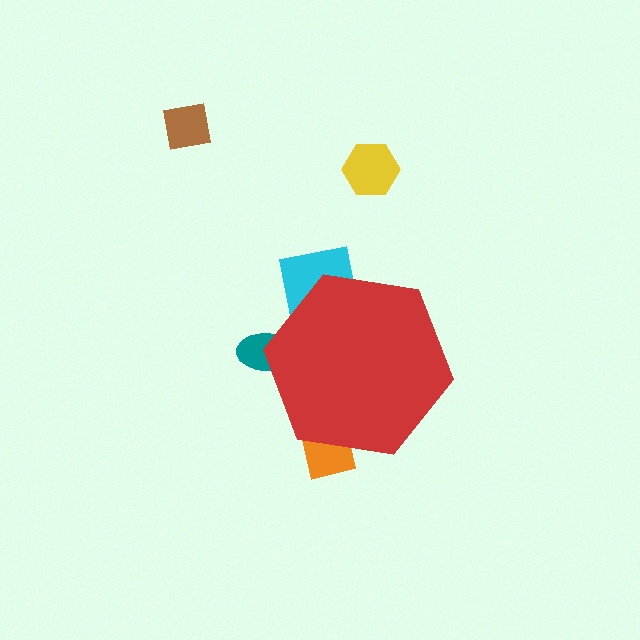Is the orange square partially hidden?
Yes, the orange square is partially hidden behind the red hexagon.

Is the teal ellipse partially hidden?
Yes, the teal ellipse is partially hidden behind the red hexagon.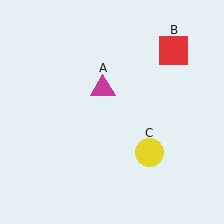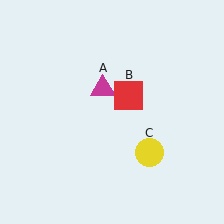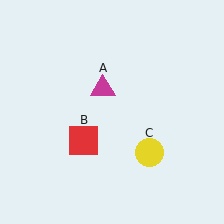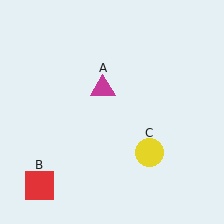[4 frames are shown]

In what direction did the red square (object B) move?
The red square (object B) moved down and to the left.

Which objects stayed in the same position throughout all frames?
Magenta triangle (object A) and yellow circle (object C) remained stationary.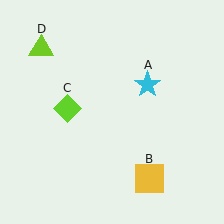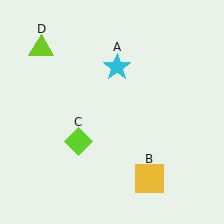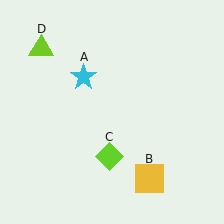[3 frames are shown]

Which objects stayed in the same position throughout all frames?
Yellow square (object B) and lime triangle (object D) remained stationary.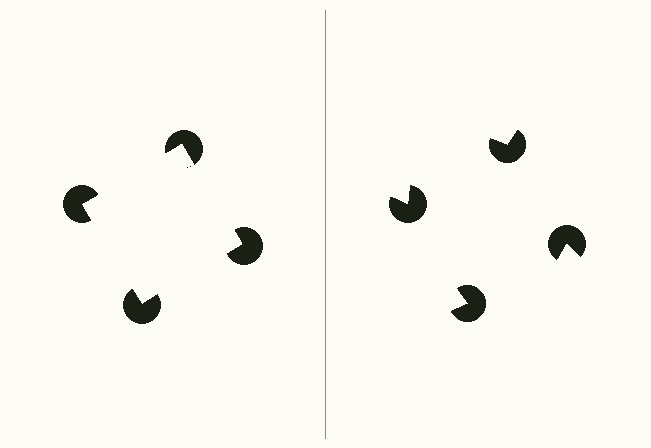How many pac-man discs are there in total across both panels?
8 — 4 on each side.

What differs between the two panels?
The pac-man discs are positioned identically on both sides; only the wedge orientations differ. On the left they align to a square; on the right they are misaligned.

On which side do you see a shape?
An illusory square appears on the left side. On the right side the wedge cuts are rotated, so no coherent shape forms.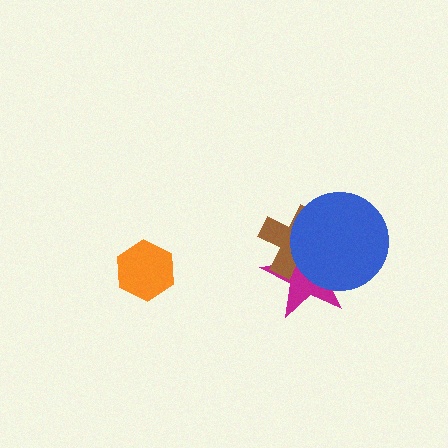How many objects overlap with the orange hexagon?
0 objects overlap with the orange hexagon.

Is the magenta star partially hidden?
Yes, it is partially covered by another shape.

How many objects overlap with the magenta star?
2 objects overlap with the magenta star.